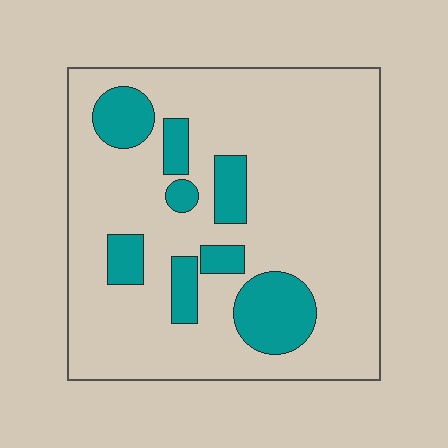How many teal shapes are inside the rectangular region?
8.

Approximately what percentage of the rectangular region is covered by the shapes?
Approximately 20%.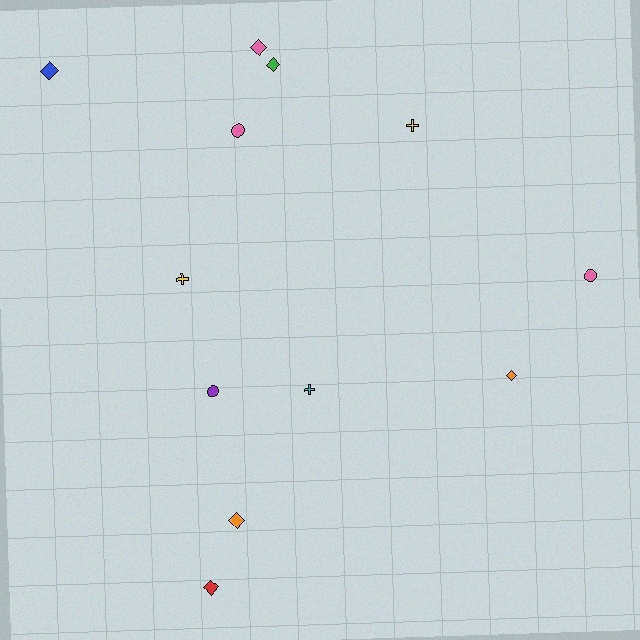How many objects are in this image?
There are 12 objects.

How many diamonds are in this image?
There are 6 diamonds.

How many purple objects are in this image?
There is 1 purple object.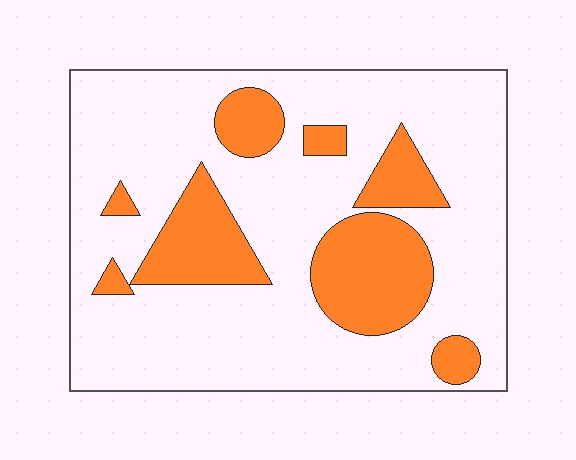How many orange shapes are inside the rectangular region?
8.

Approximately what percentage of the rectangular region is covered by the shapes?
Approximately 25%.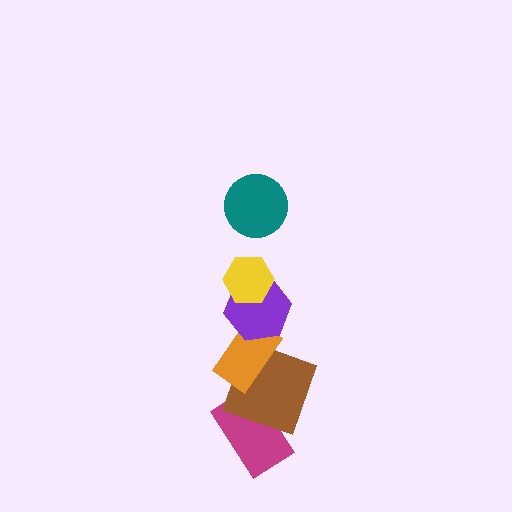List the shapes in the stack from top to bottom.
From top to bottom: the teal circle, the yellow hexagon, the purple hexagon, the orange rectangle, the brown square, the magenta rectangle.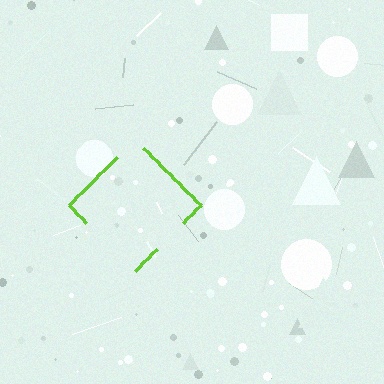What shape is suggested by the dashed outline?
The dashed outline suggests a diamond.